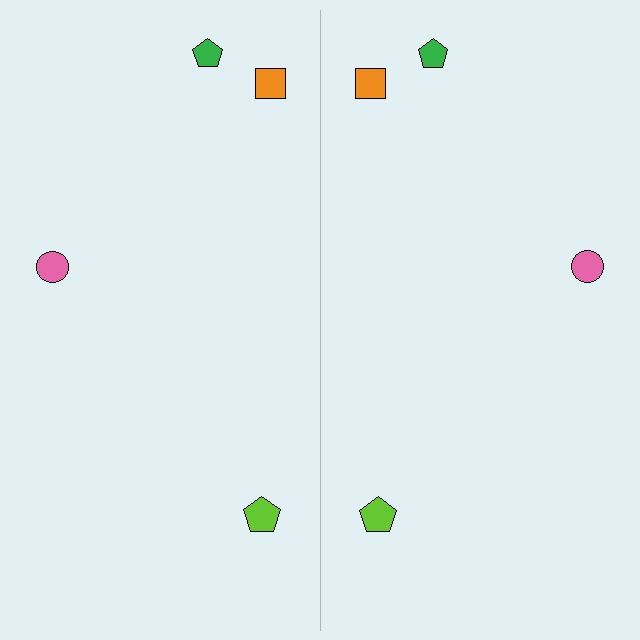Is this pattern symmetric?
Yes, this pattern has bilateral (reflection) symmetry.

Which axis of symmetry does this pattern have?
The pattern has a vertical axis of symmetry running through the center of the image.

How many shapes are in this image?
There are 8 shapes in this image.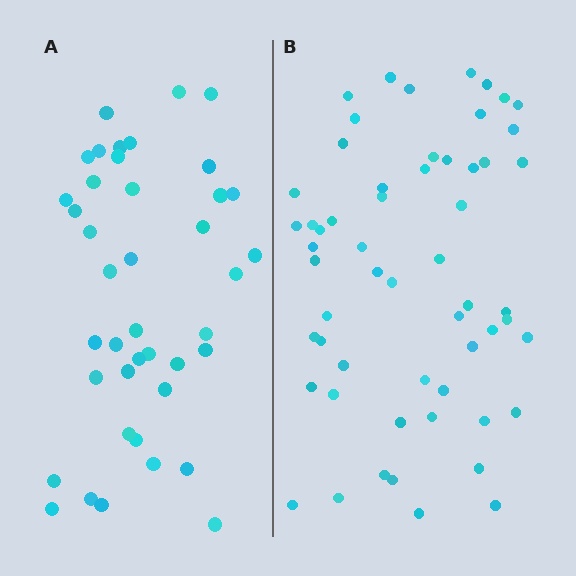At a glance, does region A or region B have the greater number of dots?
Region B (the right region) has more dots.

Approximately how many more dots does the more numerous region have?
Region B has approximately 15 more dots than region A.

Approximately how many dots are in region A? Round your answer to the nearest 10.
About 40 dots. (The exact count is 41, which rounds to 40.)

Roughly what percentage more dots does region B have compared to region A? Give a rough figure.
About 40% more.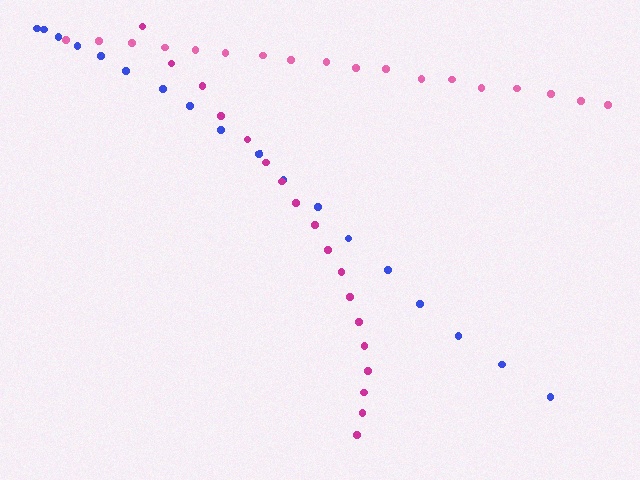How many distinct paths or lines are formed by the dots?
There are 3 distinct paths.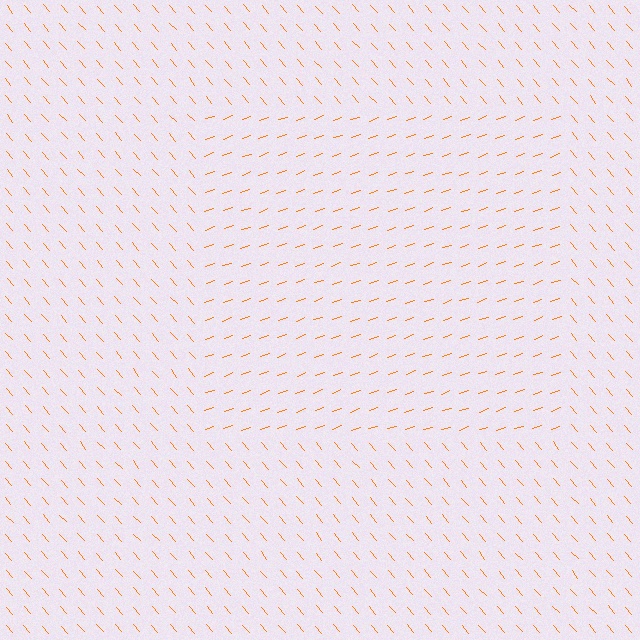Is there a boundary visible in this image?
Yes, there is a texture boundary formed by a change in line orientation.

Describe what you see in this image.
The image is filled with small orange line segments. A rectangle region in the image has lines oriented differently from the surrounding lines, creating a visible texture boundary.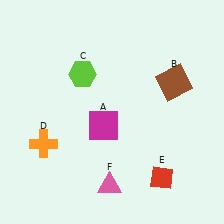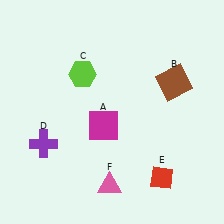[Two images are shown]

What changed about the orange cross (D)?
In Image 1, D is orange. In Image 2, it changed to purple.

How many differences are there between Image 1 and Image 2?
There is 1 difference between the two images.